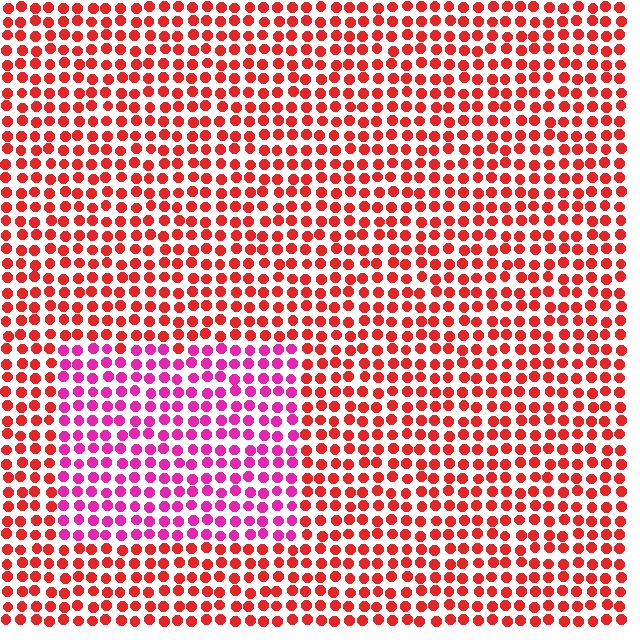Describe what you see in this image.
The image is filled with small red elements in a uniform arrangement. A rectangle-shaped region is visible where the elements are tinted to a slightly different hue, forming a subtle color boundary.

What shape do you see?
I see a rectangle.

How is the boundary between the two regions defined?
The boundary is defined purely by a slight shift in hue (about 43 degrees). Spacing, size, and orientation are identical on both sides.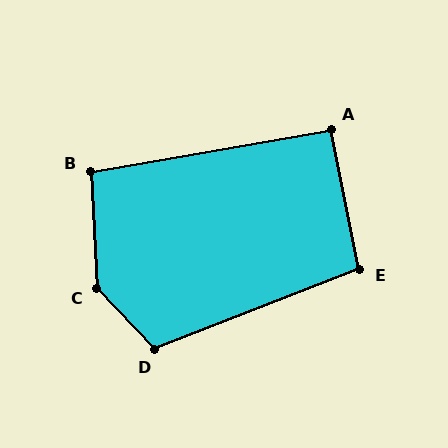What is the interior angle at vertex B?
Approximately 97 degrees (obtuse).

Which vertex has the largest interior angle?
C, at approximately 139 degrees.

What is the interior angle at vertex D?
Approximately 113 degrees (obtuse).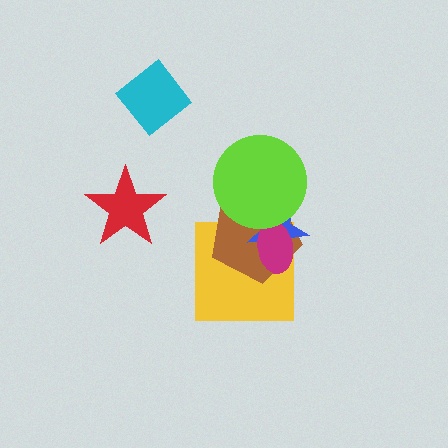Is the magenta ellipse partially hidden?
No, no other shape covers it.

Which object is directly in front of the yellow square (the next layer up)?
The brown pentagon is directly in front of the yellow square.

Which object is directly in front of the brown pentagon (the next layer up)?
The blue star is directly in front of the brown pentagon.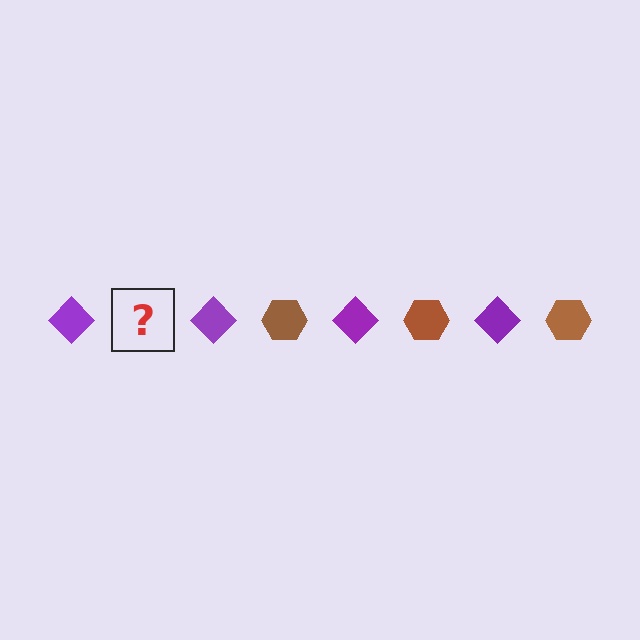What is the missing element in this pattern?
The missing element is a brown hexagon.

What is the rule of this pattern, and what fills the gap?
The rule is that the pattern alternates between purple diamond and brown hexagon. The gap should be filled with a brown hexagon.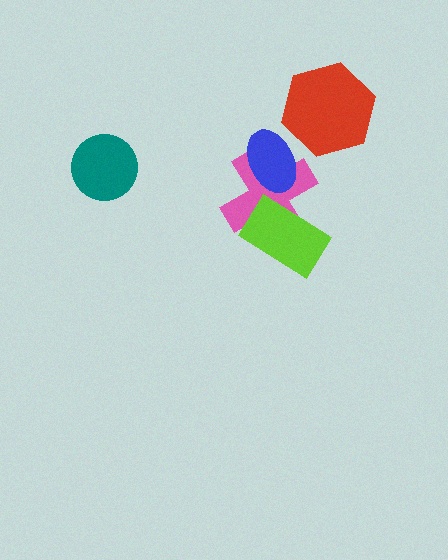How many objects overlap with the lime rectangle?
1 object overlaps with the lime rectangle.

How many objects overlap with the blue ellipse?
1 object overlaps with the blue ellipse.